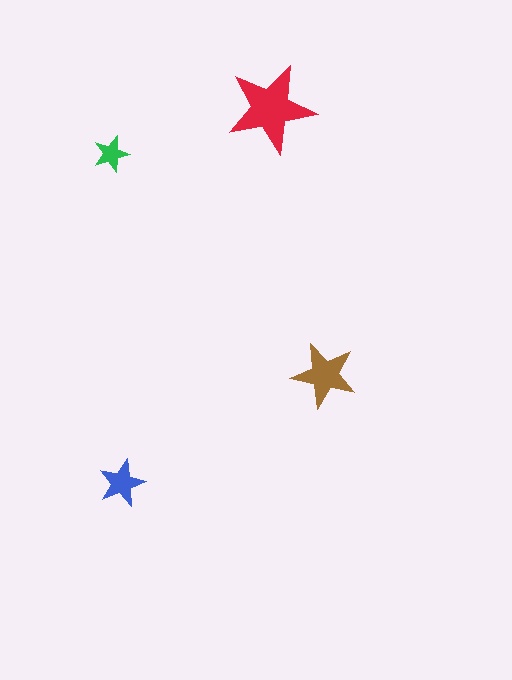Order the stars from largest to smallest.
the red one, the brown one, the blue one, the green one.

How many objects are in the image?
There are 4 objects in the image.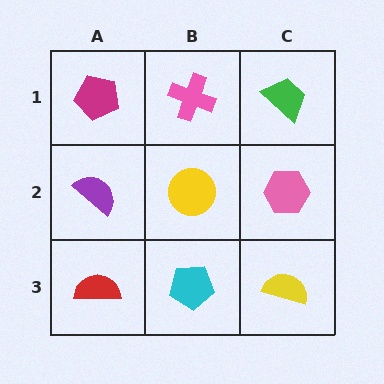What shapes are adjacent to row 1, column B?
A yellow circle (row 2, column B), a magenta pentagon (row 1, column A), a green trapezoid (row 1, column C).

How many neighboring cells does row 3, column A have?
2.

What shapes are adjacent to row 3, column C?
A pink hexagon (row 2, column C), a cyan pentagon (row 3, column B).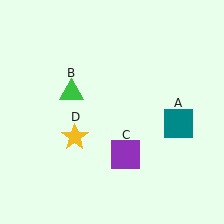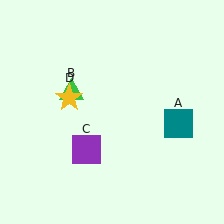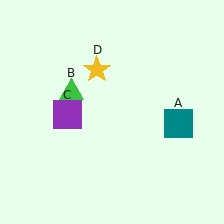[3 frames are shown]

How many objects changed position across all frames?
2 objects changed position: purple square (object C), yellow star (object D).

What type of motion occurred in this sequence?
The purple square (object C), yellow star (object D) rotated clockwise around the center of the scene.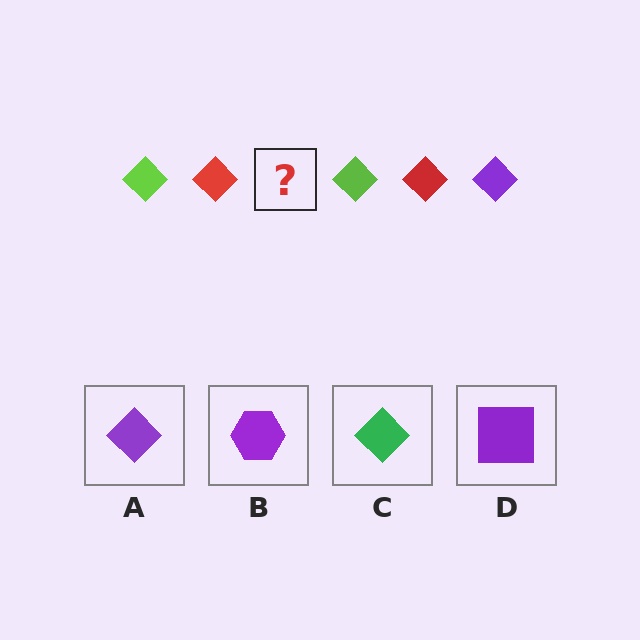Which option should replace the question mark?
Option A.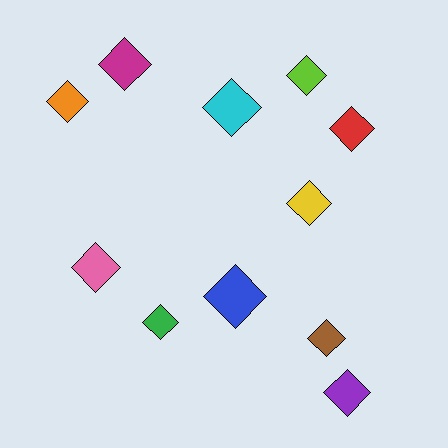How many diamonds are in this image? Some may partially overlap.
There are 11 diamonds.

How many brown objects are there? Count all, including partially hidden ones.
There is 1 brown object.